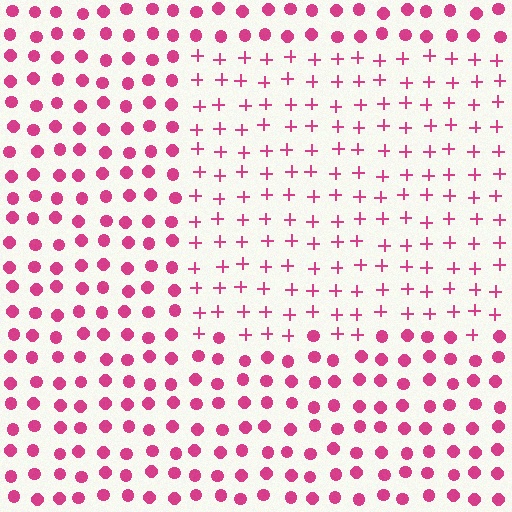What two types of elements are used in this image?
The image uses plus signs inside the rectangle region and circles outside it.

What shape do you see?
I see a rectangle.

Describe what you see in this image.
The image is filled with small magenta elements arranged in a uniform grid. A rectangle-shaped region contains plus signs, while the surrounding area contains circles. The boundary is defined purely by the change in element shape.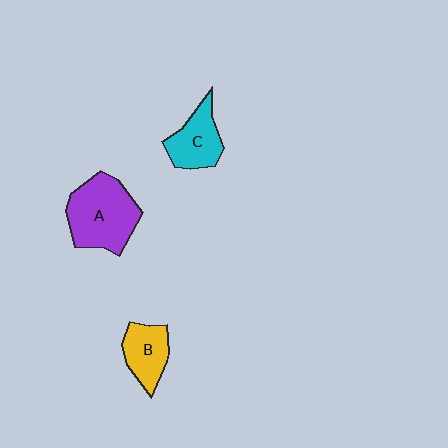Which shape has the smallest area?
Shape B (yellow).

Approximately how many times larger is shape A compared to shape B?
Approximately 1.8 times.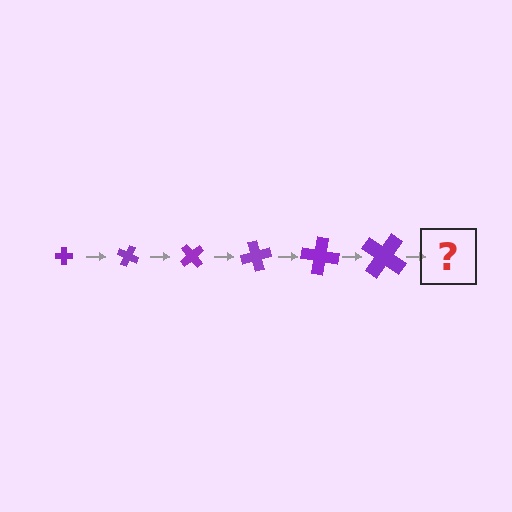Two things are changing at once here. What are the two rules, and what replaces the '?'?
The two rules are that the cross grows larger each step and it rotates 25 degrees each step. The '?' should be a cross, larger than the previous one and rotated 150 degrees from the start.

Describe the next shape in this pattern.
It should be a cross, larger than the previous one and rotated 150 degrees from the start.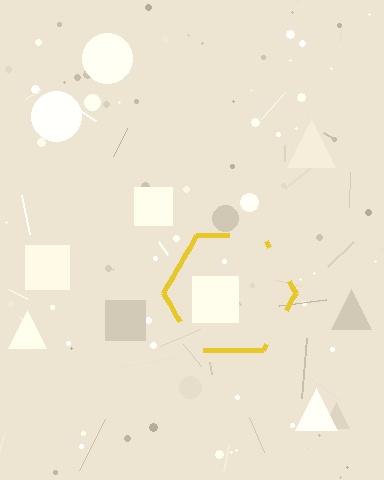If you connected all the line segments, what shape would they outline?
They would outline a hexagon.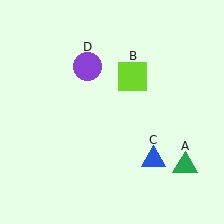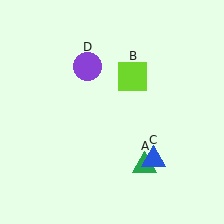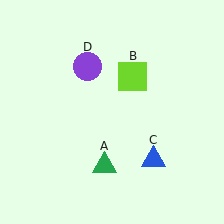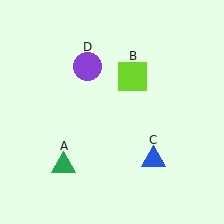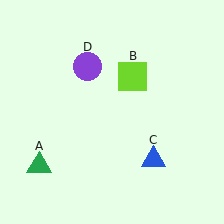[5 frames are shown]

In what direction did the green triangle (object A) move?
The green triangle (object A) moved left.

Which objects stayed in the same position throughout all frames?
Lime square (object B) and blue triangle (object C) and purple circle (object D) remained stationary.